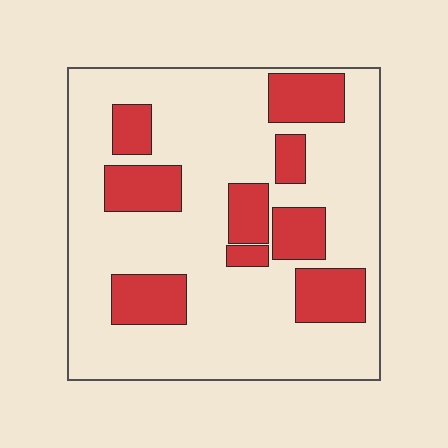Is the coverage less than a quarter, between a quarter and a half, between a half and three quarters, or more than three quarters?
Between a quarter and a half.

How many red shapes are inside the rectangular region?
9.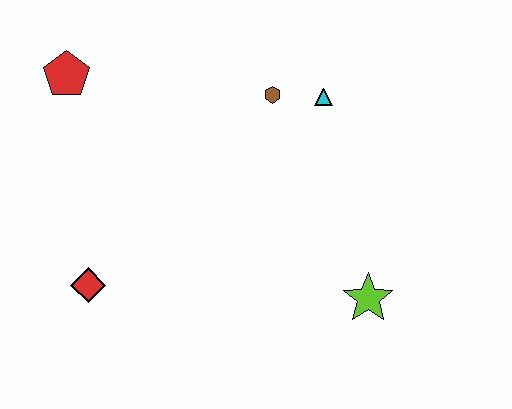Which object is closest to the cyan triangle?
The brown hexagon is closest to the cyan triangle.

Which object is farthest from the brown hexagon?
The red diamond is farthest from the brown hexagon.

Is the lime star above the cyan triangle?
No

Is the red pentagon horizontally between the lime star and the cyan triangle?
No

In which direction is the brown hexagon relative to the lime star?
The brown hexagon is above the lime star.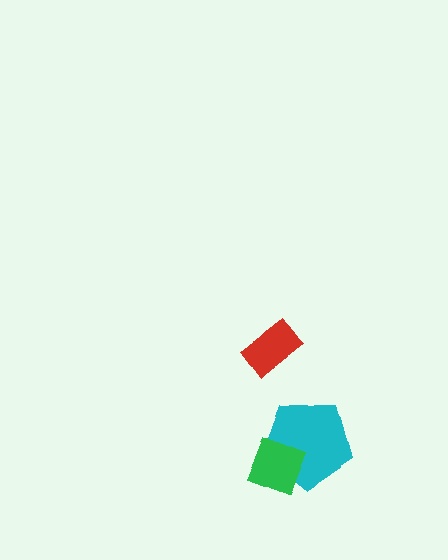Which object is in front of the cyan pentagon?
The green diamond is in front of the cyan pentagon.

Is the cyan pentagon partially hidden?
Yes, it is partially covered by another shape.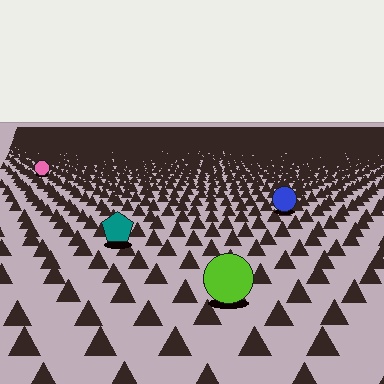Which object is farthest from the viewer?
The pink circle is farthest from the viewer. It appears smaller and the ground texture around it is denser.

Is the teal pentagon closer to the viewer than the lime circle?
No. The lime circle is closer — you can tell from the texture gradient: the ground texture is coarser near it.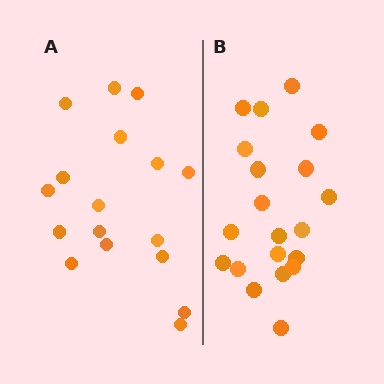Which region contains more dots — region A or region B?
Region B (the right region) has more dots.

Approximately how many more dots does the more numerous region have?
Region B has just a few more — roughly 2 or 3 more dots than region A.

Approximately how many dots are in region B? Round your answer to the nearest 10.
About 20 dots.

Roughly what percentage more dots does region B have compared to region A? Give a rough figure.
About 20% more.